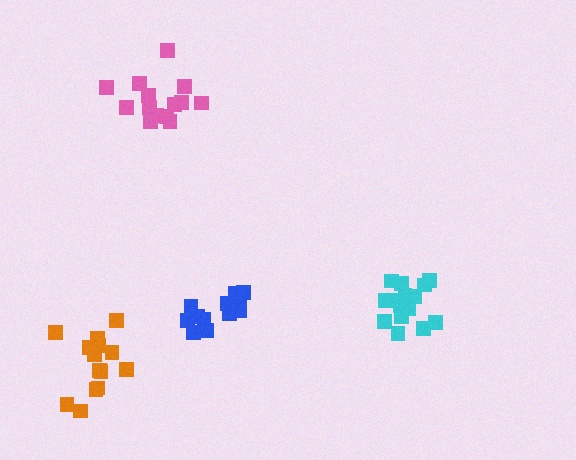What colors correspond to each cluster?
The clusters are colored: pink, cyan, blue, orange.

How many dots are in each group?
Group 1: 14 dots, Group 2: 15 dots, Group 3: 12 dots, Group 4: 14 dots (55 total).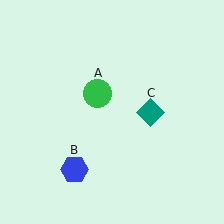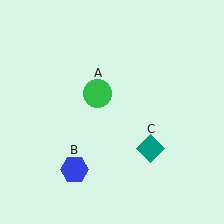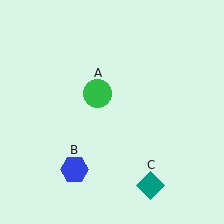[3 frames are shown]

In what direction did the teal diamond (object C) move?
The teal diamond (object C) moved down.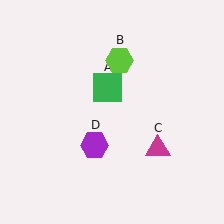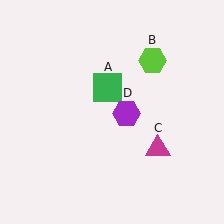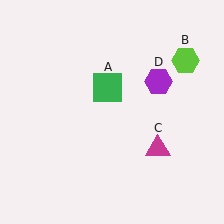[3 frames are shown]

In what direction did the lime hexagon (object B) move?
The lime hexagon (object B) moved right.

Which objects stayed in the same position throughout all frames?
Green square (object A) and magenta triangle (object C) remained stationary.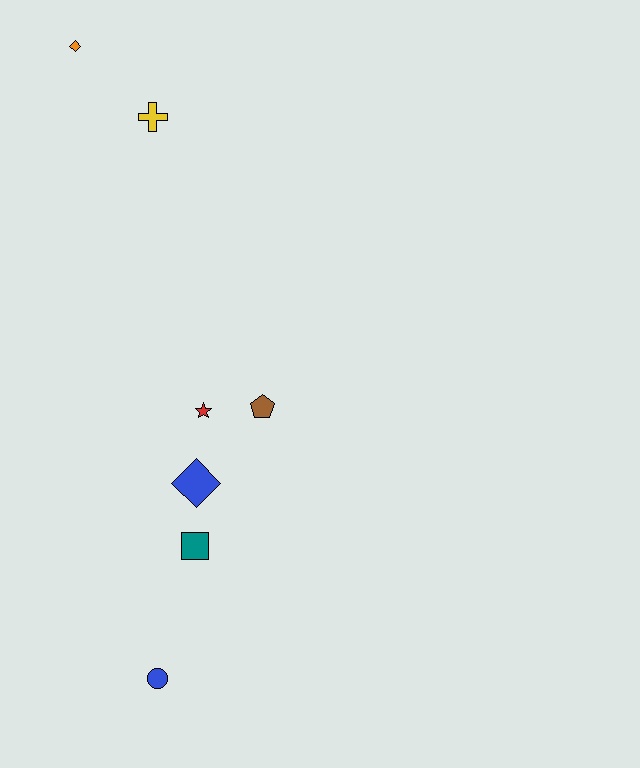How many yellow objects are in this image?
There is 1 yellow object.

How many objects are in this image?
There are 7 objects.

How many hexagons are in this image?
There are no hexagons.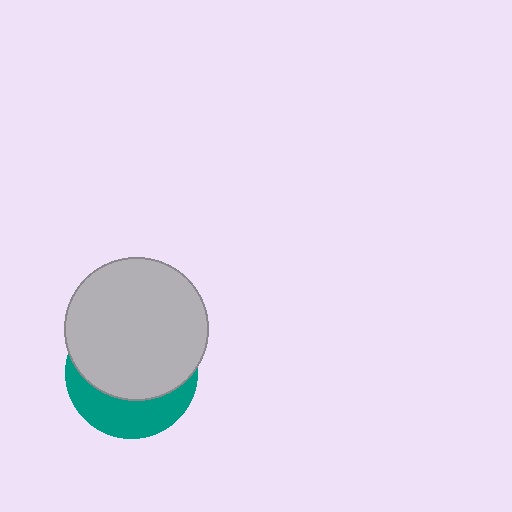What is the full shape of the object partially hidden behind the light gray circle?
The partially hidden object is a teal circle.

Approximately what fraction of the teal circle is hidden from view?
Roughly 65% of the teal circle is hidden behind the light gray circle.